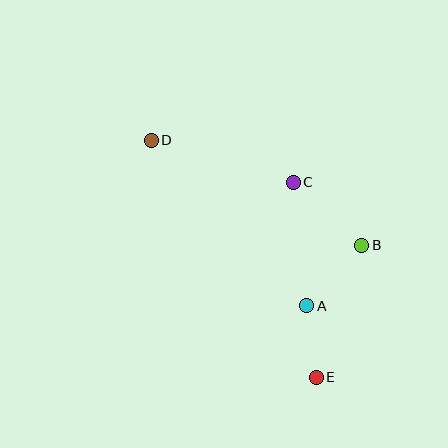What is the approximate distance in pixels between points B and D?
The distance between B and D is approximately 235 pixels.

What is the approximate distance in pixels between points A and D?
The distance between A and D is approximately 227 pixels.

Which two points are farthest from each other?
Points D and E are farthest from each other.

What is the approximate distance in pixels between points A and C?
The distance between A and C is approximately 124 pixels.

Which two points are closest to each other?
Points A and E are closest to each other.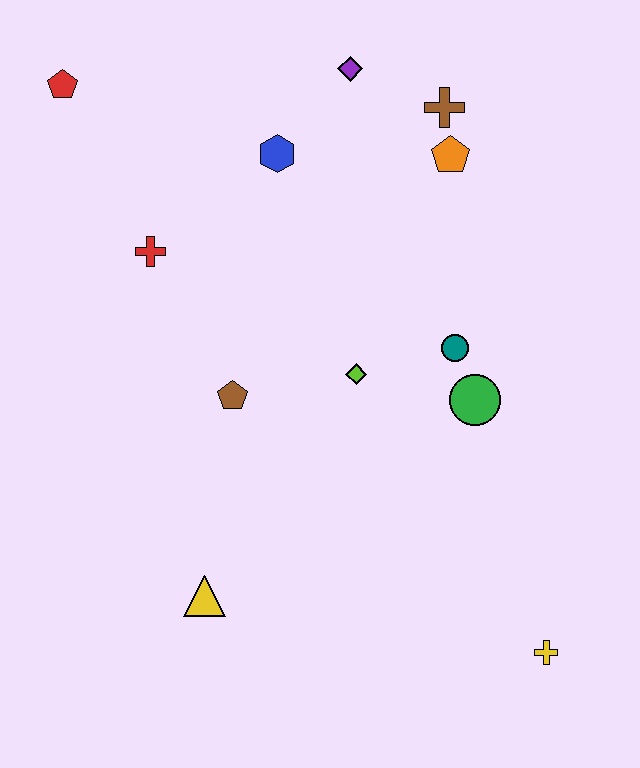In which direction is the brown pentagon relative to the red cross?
The brown pentagon is below the red cross.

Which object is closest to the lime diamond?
The teal circle is closest to the lime diamond.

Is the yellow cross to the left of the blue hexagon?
No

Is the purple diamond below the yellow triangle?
No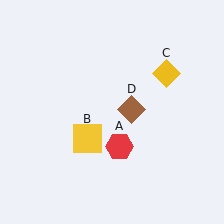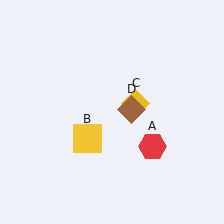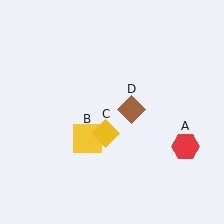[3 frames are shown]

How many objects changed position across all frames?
2 objects changed position: red hexagon (object A), yellow diamond (object C).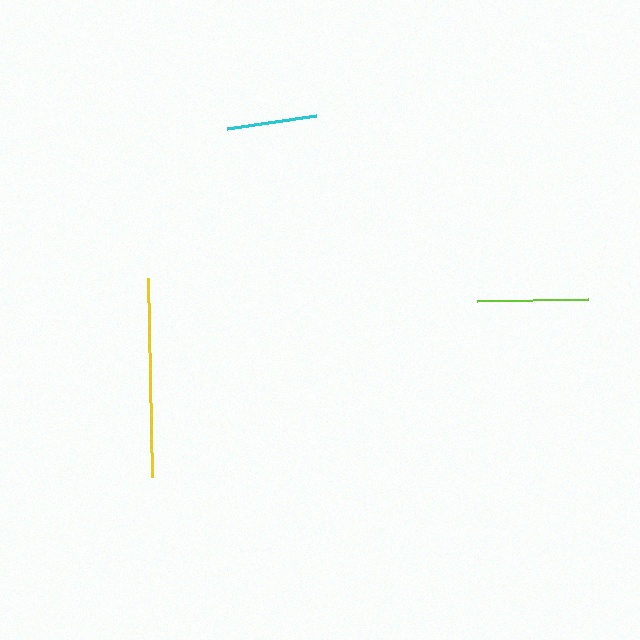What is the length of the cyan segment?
The cyan segment is approximately 89 pixels long.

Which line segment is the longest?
The yellow line is the longest at approximately 199 pixels.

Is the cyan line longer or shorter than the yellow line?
The yellow line is longer than the cyan line.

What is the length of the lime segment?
The lime segment is approximately 112 pixels long.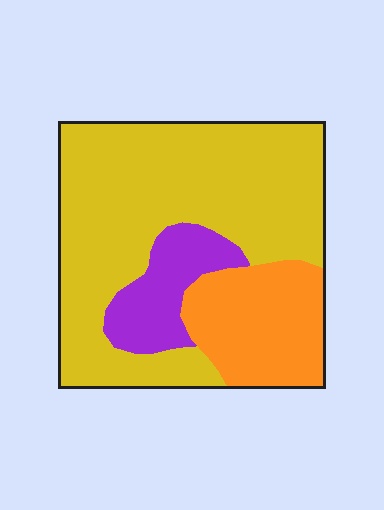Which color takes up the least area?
Purple, at roughly 15%.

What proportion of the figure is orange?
Orange covers about 20% of the figure.